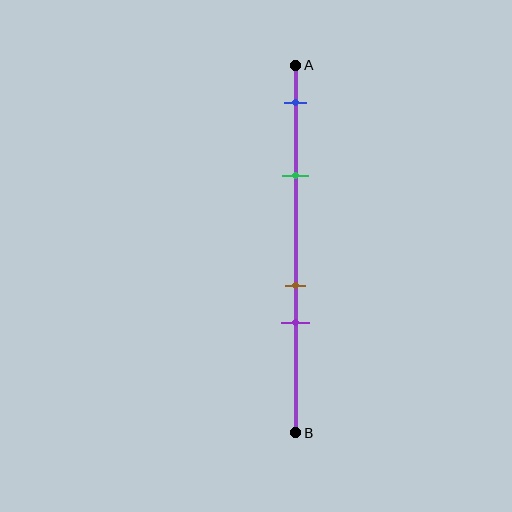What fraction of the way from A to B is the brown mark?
The brown mark is approximately 60% (0.6) of the way from A to B.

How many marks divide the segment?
There are 4 marks dividing the segment.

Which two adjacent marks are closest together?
The brown and purple marks are the closest adjacent pair.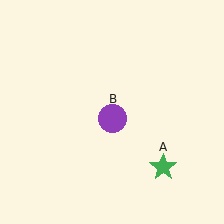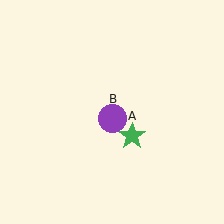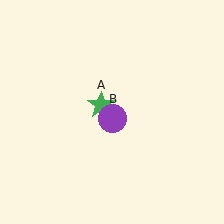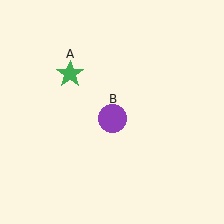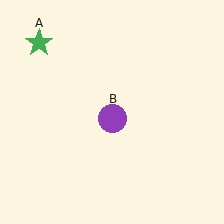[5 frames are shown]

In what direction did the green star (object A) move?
The green star (object A) moved up and to the left.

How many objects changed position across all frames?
1 object changed position: green star (object A).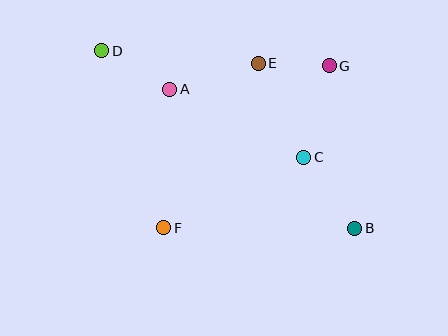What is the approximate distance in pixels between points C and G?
The distance between C and G is approximately 95 pixels.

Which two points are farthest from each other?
Points B and D are farthest from each other.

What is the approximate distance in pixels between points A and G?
The distance between A and G is approximately 161 pixels.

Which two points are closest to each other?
Points E and G are closest to each other.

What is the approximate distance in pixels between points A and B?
The distance between A and B is approximately 232 pixels.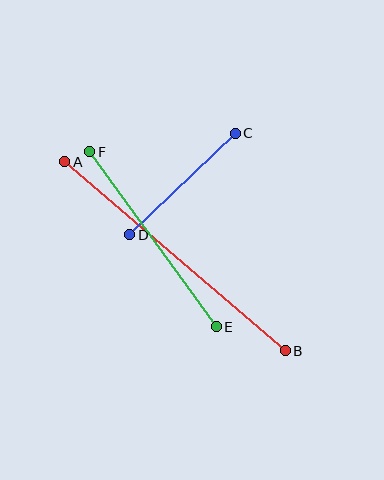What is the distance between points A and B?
The distance is approximately 291 pixels.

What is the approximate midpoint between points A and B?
The midpoint is at approximately (175, 256) pixels.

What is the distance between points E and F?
The distance is approximately 216 pixels.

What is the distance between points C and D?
The distance is approximately 146 pixels.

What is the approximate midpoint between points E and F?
The midpoint is at approximately (153, 239) pixels.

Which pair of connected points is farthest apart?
Points A and B are farthest apart.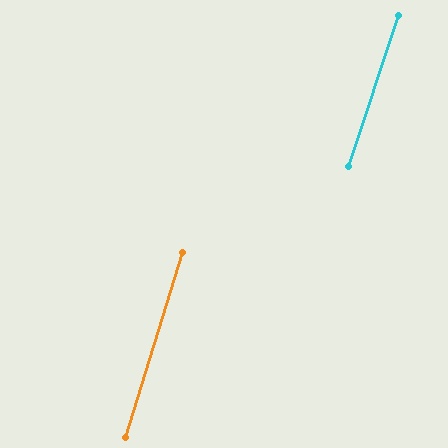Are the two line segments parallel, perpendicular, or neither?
Parallel — their directions differ by only 1.1°.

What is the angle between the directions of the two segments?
Approximately 1 degree.